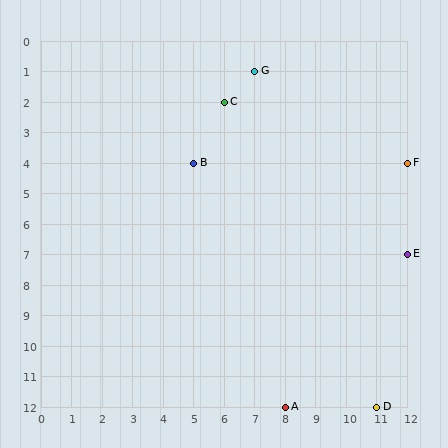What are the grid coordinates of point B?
Point B is at grid coordinates (5, 4).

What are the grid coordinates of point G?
Point G is at grid coordinates (7, 1).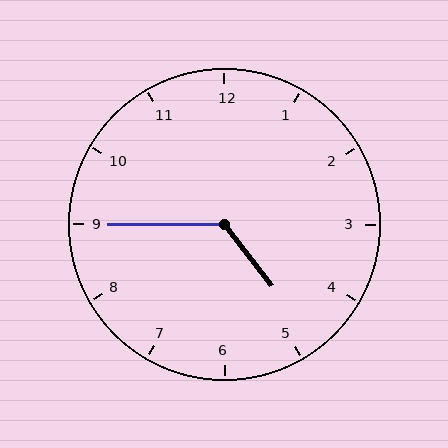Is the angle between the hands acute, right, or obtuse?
It is obtuse.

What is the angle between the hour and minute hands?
Approximately 128 degrees.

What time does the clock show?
4:45.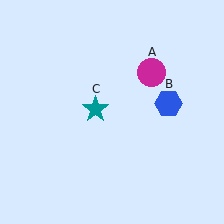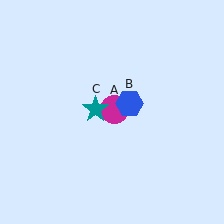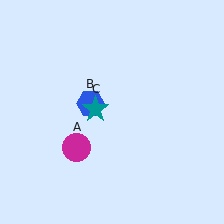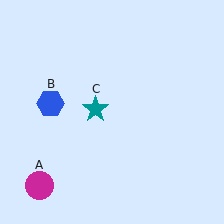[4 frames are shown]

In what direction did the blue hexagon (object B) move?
The blue hexagon (object B) moved left.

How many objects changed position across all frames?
2 objects changed position: magenta circle (object A), blue hexagon (object B).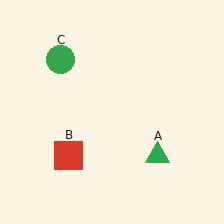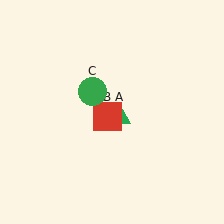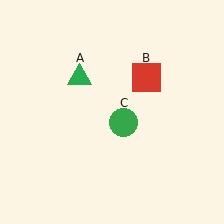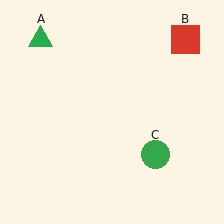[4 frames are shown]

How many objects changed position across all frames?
3 objects changed position: green triangle (object A), red square (object B), green circle (object C).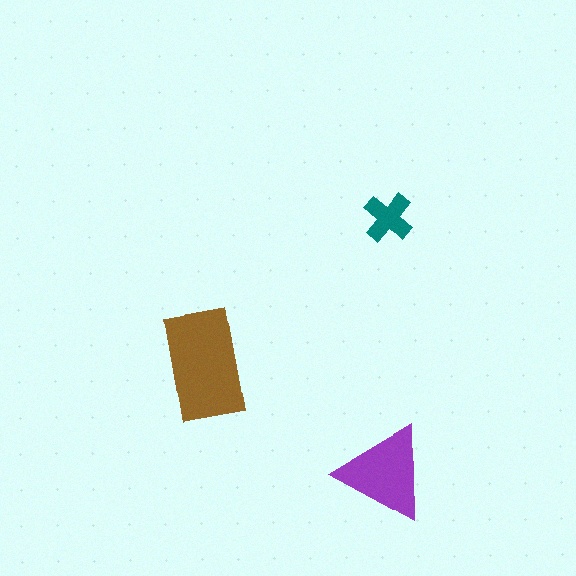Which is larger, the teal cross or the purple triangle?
The purple triangle.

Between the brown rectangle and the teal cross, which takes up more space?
The brown rectangle.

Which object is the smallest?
The teal cross.